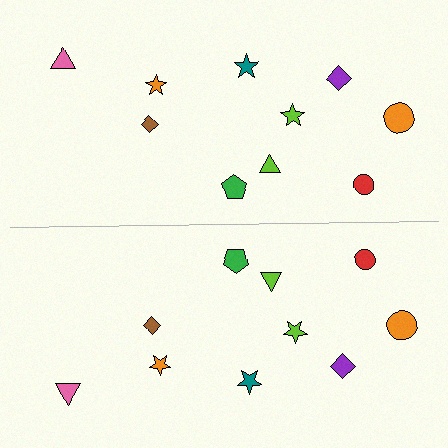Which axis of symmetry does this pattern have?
The pattern has a horizontal axis of symmetry running through the center of the image.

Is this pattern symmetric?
Yes, this pattern has bilateral (reflection) symmetry.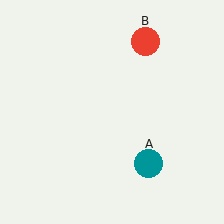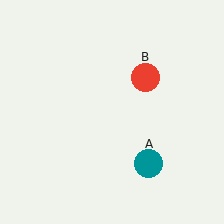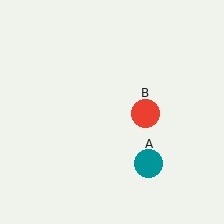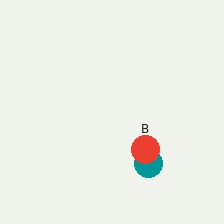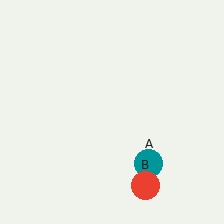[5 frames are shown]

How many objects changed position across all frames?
1 object changed position: red circle (object B).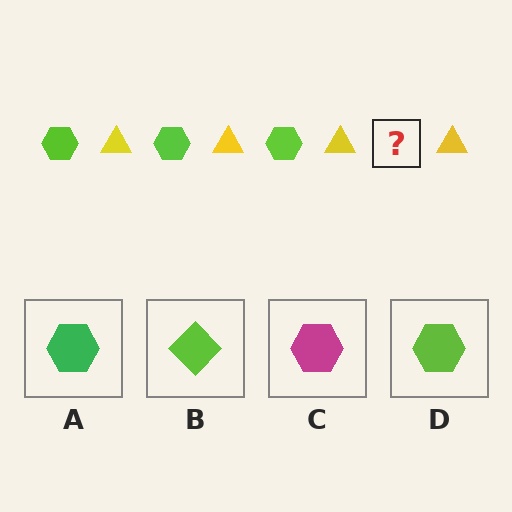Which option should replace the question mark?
Option D.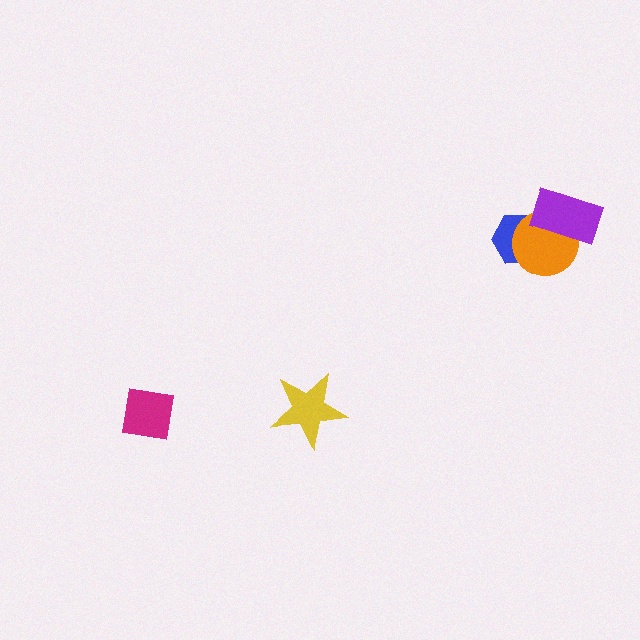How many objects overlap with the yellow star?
0 objects overlap with the yellow star.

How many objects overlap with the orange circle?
2 objects overlap with the orange circle.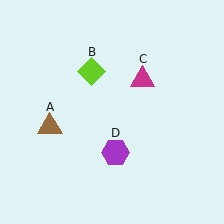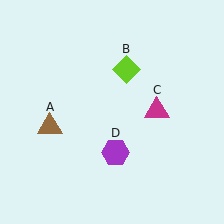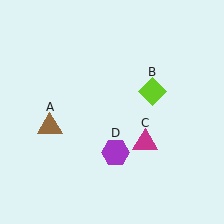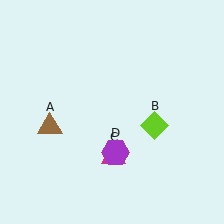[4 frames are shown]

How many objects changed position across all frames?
2 objects changed position: lime diamond (object B), magenta triangle (object C).